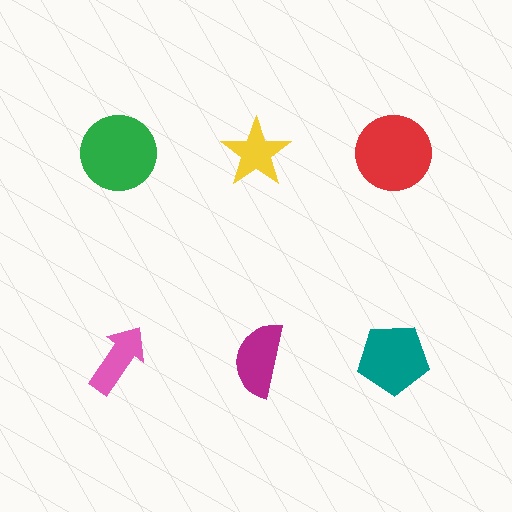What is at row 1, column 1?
A green circle.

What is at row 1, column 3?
A red circle.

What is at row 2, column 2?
A magenta semicircle.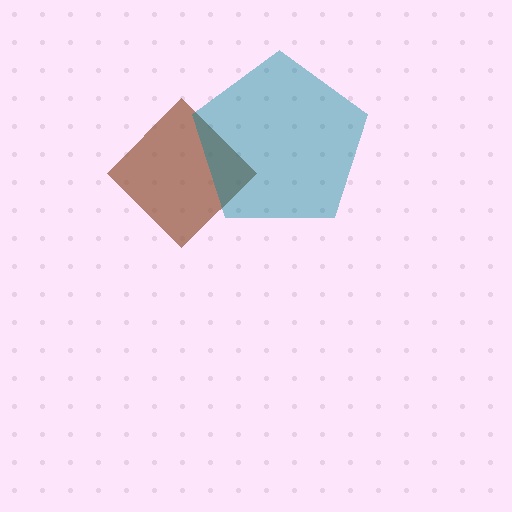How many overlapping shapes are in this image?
There are 2 overlapping shapes in the image.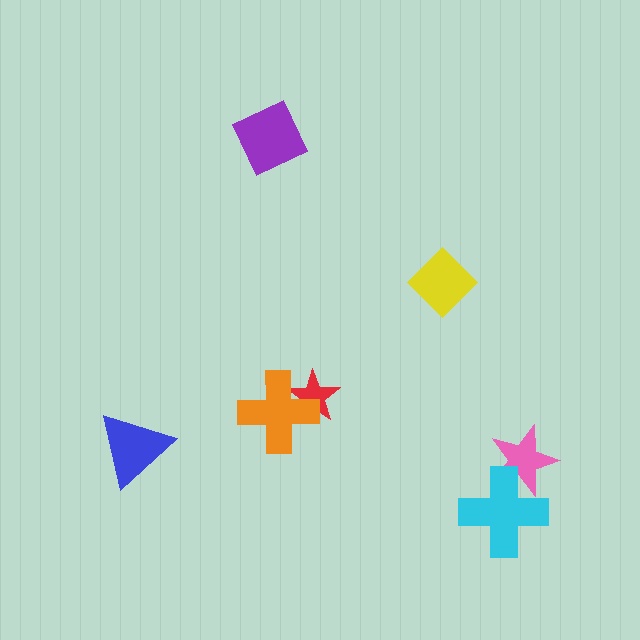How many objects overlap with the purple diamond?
0 objects overlap with the purple diamond.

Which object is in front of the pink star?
The cyan cross is in front of the pink star.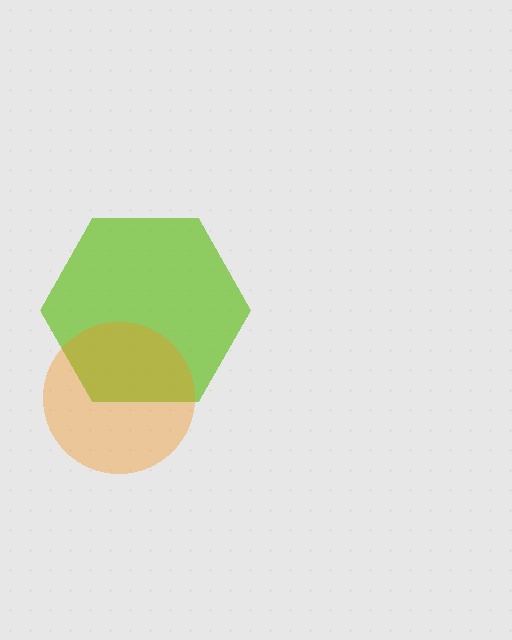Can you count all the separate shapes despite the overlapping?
Yes, there are 2 separate shapes.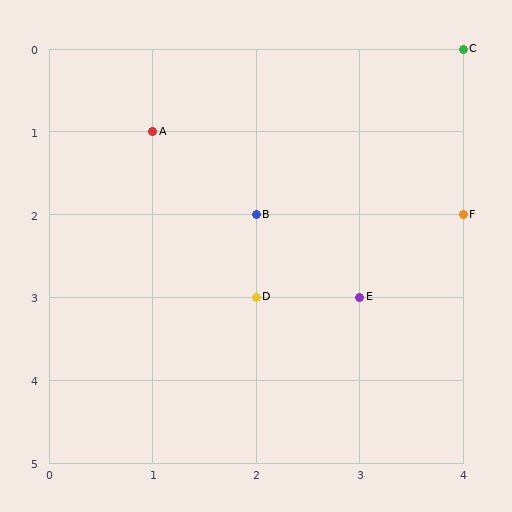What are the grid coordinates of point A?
Point A is at grid coordinates (1, 1).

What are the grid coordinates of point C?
Point C is at grid coordinates (4, 0).